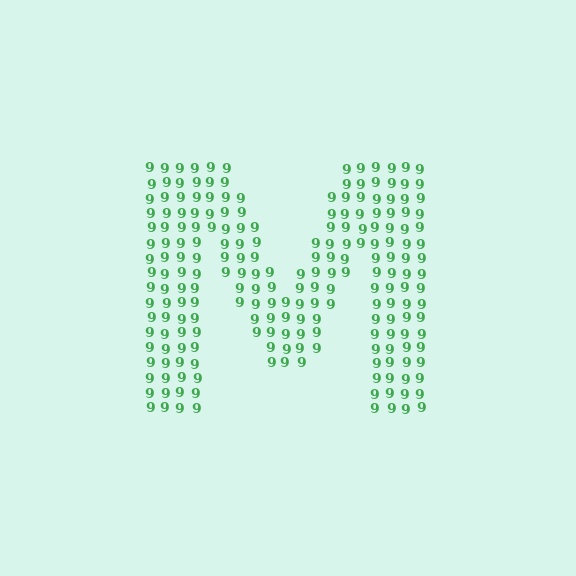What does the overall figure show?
The overall figure shows the letter M.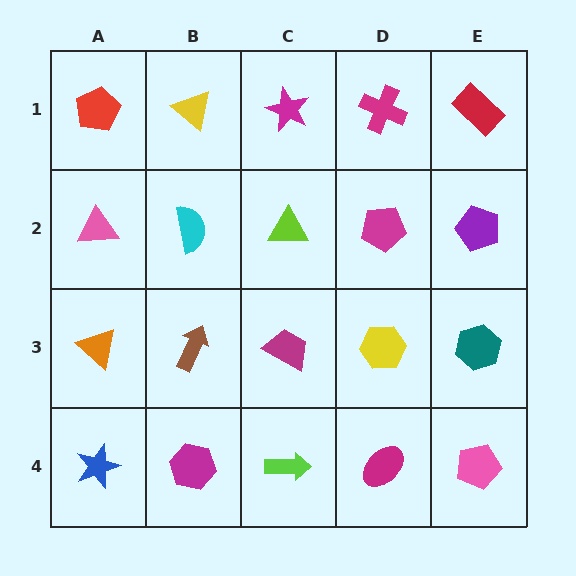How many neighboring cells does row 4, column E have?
2.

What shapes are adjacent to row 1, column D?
A magenta pentagon (row 2, column D), a magenta star (row 1, column C), a red rectangle (row 1, column E).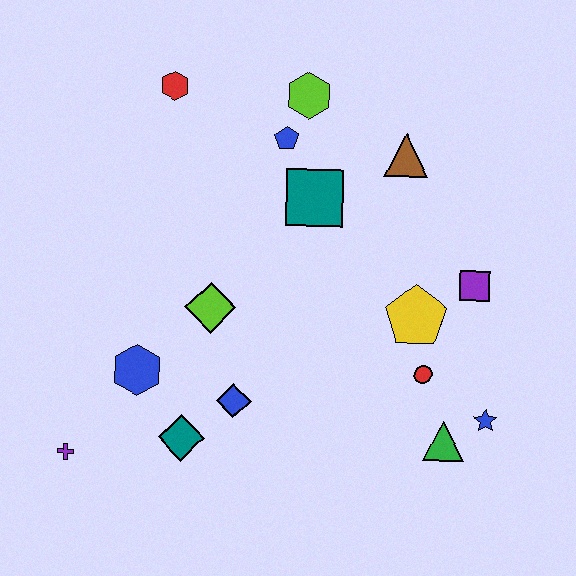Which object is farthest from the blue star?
The red hexagon is farthest from the blue star.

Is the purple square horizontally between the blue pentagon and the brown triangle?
No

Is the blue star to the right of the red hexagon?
Yes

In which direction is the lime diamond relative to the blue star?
The lime diamond is to the left of the blue star.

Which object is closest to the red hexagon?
The blue pentagon is closest to the red hexagon.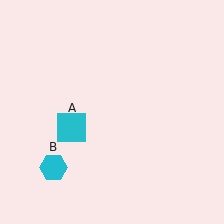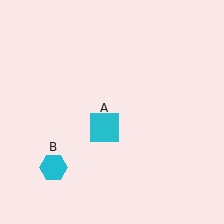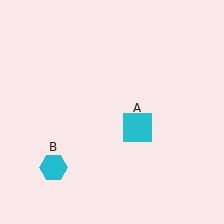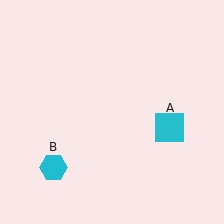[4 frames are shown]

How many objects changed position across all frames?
1 object changed position: cyan square (object A).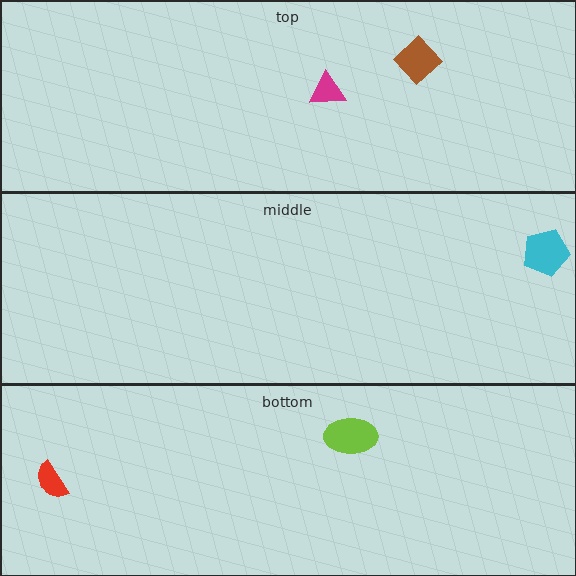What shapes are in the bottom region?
The lime ellipse, the red semicircle.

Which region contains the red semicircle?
The bottom region.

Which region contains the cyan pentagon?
The middle region.